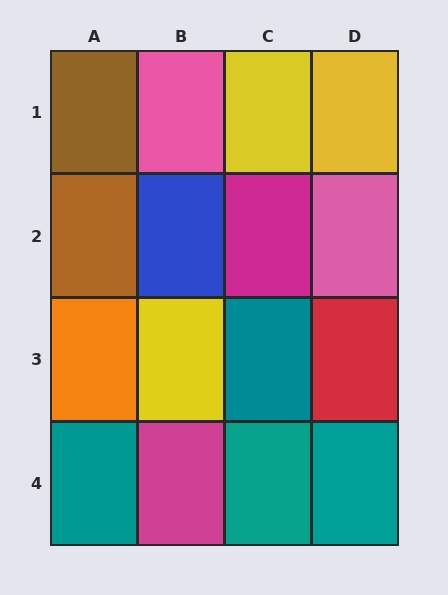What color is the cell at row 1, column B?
Pink.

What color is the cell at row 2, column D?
Pink.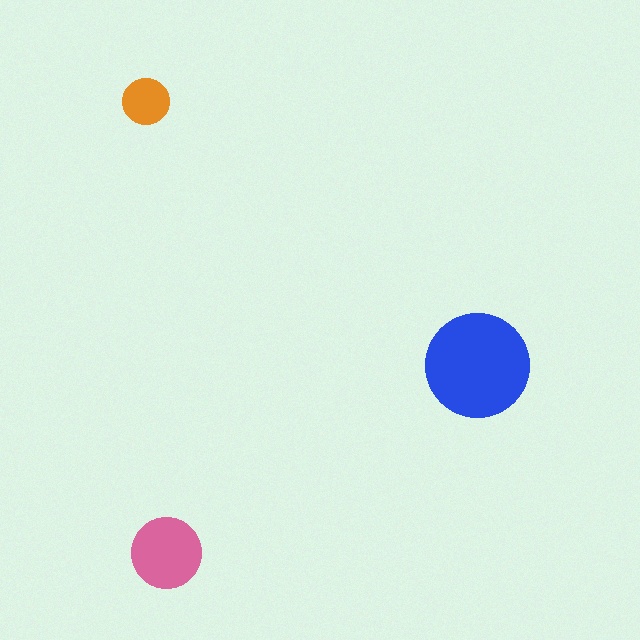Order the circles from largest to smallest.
the blue one, the pink one, the orange one.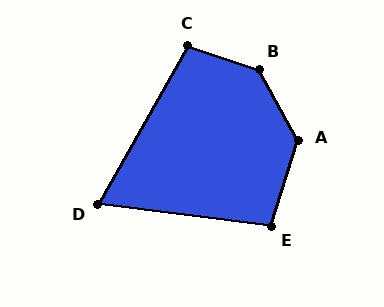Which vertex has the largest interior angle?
B, at approximately 137 degrees.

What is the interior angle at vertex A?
Approximately 133 degrees (obtuse).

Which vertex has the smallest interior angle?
D, at approximately 67 degrees.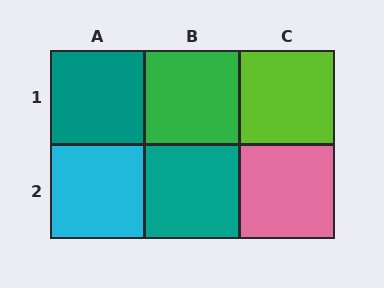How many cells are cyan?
1 cell is cyan.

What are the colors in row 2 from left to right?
Cyan, teal, pink.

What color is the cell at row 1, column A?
Teal.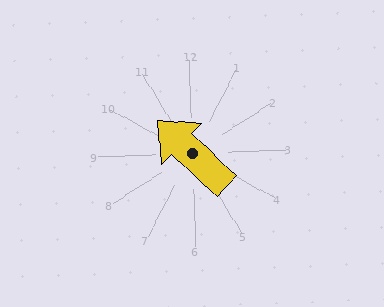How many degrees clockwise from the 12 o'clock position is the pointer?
Approximately 315 degrees.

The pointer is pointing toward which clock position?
Roughly 11 o'clock.